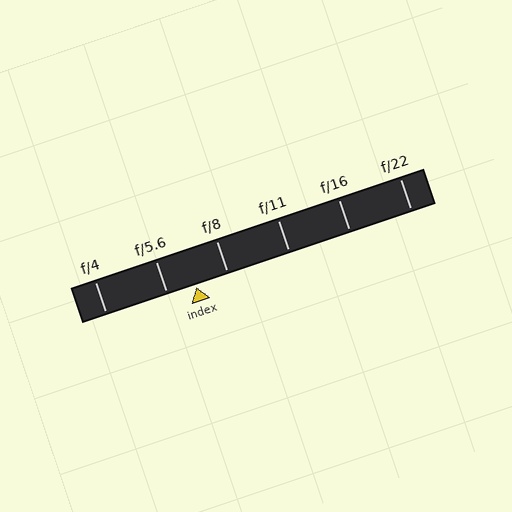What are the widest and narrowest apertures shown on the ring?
The widest aperture shown is f/4 and the narrowest is f/22.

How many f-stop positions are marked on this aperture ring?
There are 6 f-stop positions marked.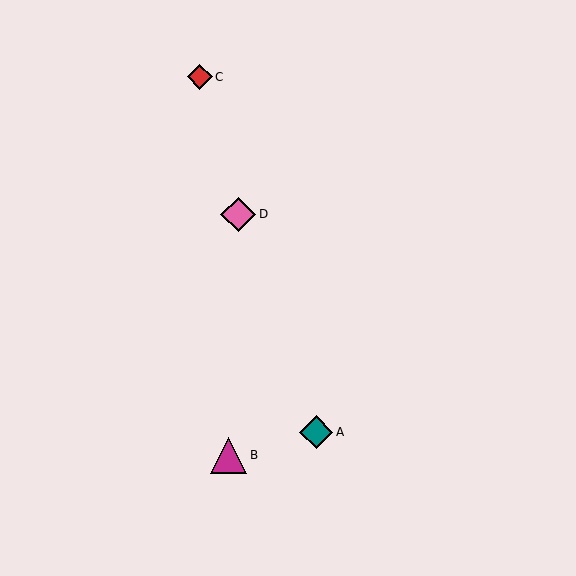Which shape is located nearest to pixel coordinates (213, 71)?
The red diamond (labeled C) at (200, 77) is nearest to that location.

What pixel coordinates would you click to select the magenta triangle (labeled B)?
Click at (229, 455) to select the magenta triangle B.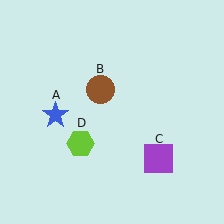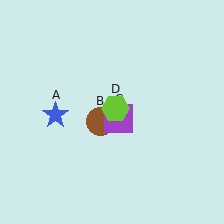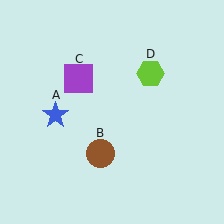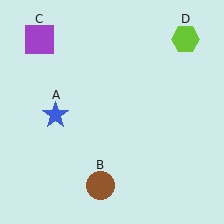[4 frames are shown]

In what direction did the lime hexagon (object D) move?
The lime hexagon (object D) moved up and to the right.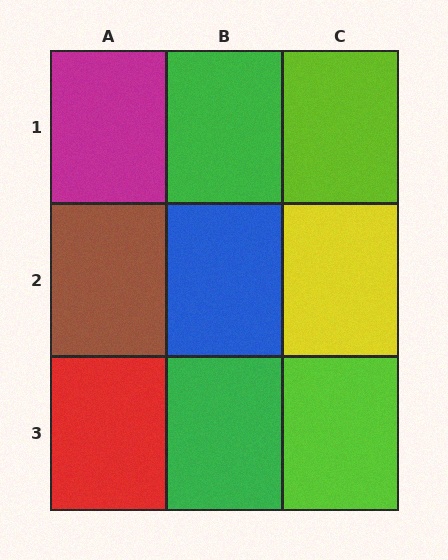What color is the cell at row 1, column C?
Lime.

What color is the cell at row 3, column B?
Green.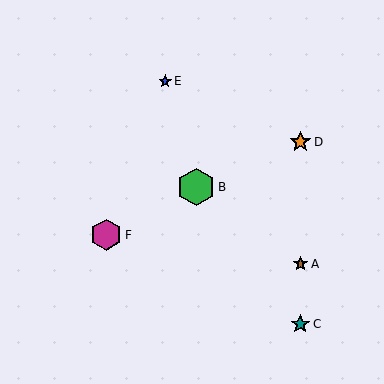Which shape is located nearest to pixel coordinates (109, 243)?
The magenta hexagon (labeled F) at (106, 235) is nearest to that location.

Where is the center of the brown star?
The center of the brown star is at (300, 264).